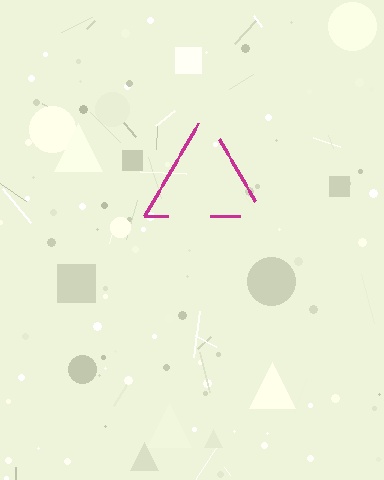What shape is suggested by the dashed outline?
The dashed outline suggests a triangle.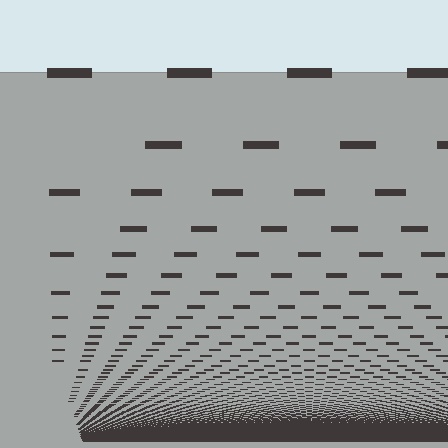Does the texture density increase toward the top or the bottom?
Density increases toward the bottom.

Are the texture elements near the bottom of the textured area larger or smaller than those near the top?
Smaller. The gradient is inverted — elements near the bottom are smaller and denser.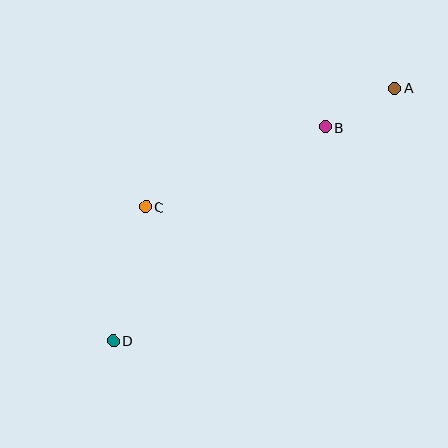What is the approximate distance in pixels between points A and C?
The distance between A and C is approximately 276 pixels.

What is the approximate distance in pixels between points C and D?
The distance between C and D is approximately 138 pixels.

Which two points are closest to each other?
Points A and B are closest to each other.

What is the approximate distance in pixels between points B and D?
The distance between B and D is approximately 301 pixels.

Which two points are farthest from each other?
Points A and D are farthest from each other.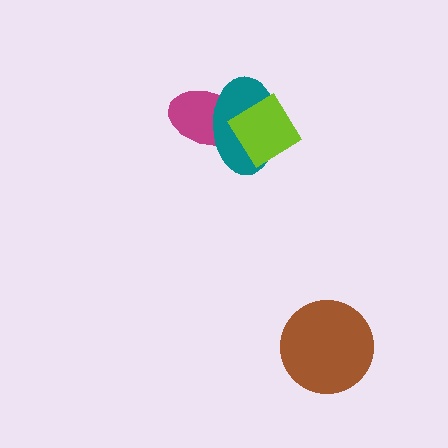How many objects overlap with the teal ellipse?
2 objects overlap with the teal ellipse.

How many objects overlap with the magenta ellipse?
2 objects overlap with the magenta ellipse.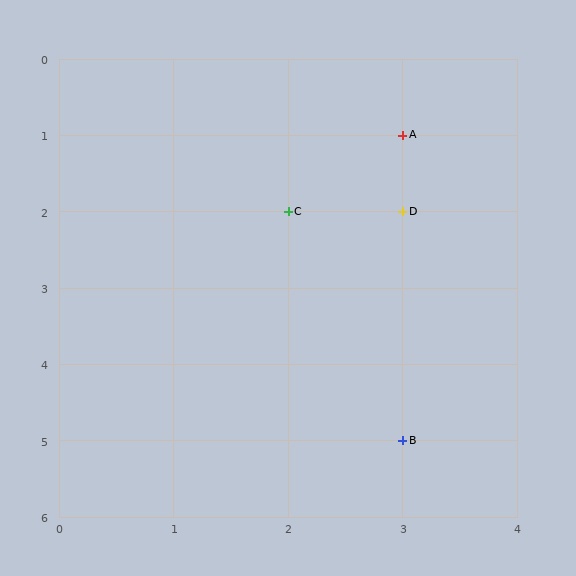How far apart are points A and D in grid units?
Points A and D are 1 row apart.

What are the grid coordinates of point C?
Point C is at grid coordinates (2, 2).